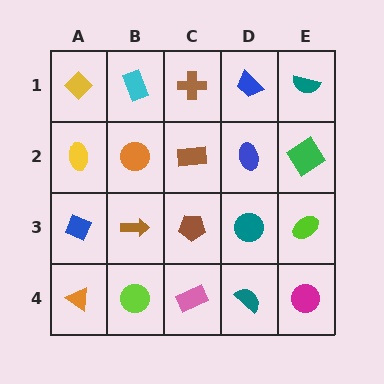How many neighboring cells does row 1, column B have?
3.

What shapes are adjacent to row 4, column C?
A brown pentagon (row 3, column C), a lime circle (row 4, column B), a teal semicircle (row 4, column D).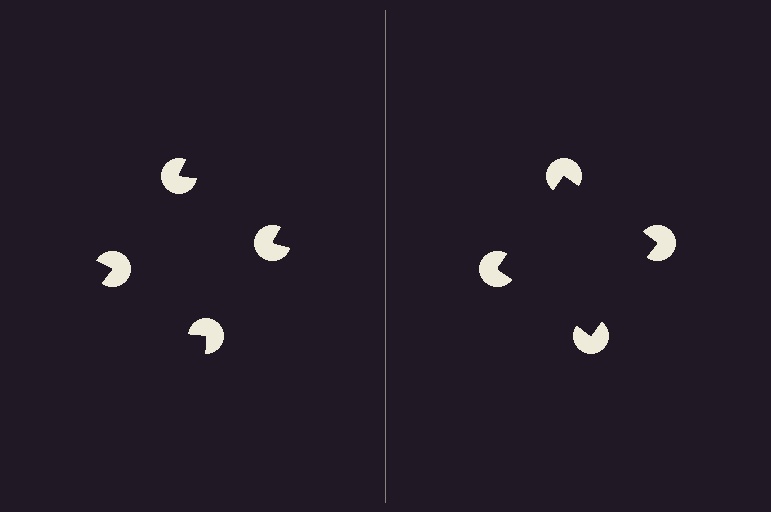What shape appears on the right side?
An illusory square.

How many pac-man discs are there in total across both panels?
8 — 4 on each side.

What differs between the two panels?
The pac-man discs are positioned identically on both sides; only the wedge orientations differ. On the right they align to a square; on the left they are misaligned.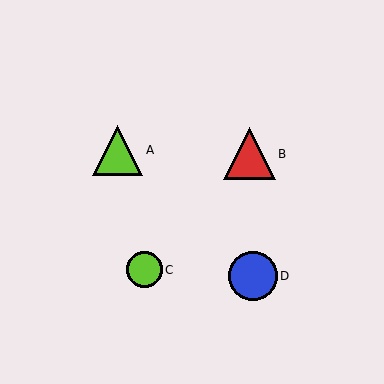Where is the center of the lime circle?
The center of the lime circle is at (144, 270).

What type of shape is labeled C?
Shape C is a lime circle.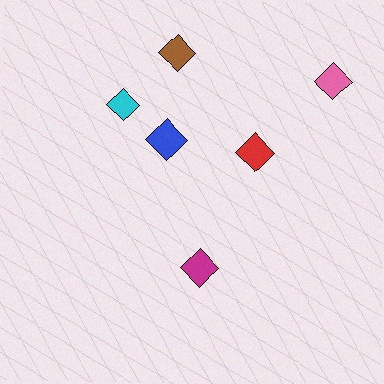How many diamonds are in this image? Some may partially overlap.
There are 6 diamonds.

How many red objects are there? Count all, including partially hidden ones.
There is 1 red object.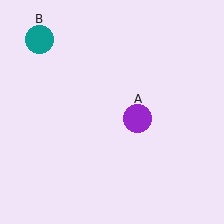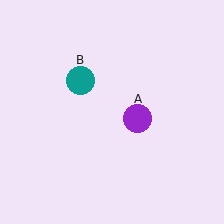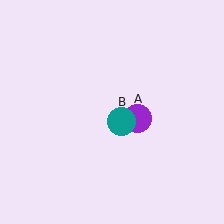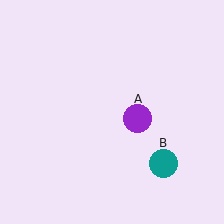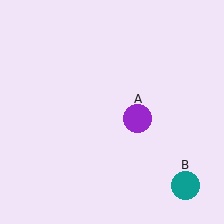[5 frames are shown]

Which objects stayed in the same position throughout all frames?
Purple circle (object A) remained stationary.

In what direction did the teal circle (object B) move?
The teal circle (object B) moved down and to the right.